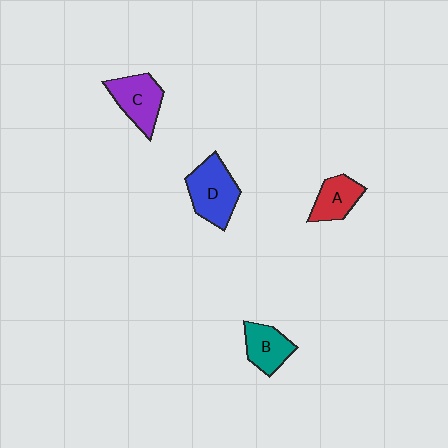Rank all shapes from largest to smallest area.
From largest to smallest: D (blue), C (purple), B (teal), A (red).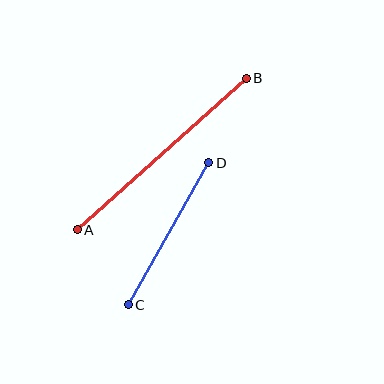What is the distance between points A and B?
The distance is approximately 227 pixels.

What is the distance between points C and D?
The distance is approximately 163 pixels.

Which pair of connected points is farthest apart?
Points A and B are farthest apart.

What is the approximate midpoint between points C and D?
The midpoint is at approximately (168, 234) pixels.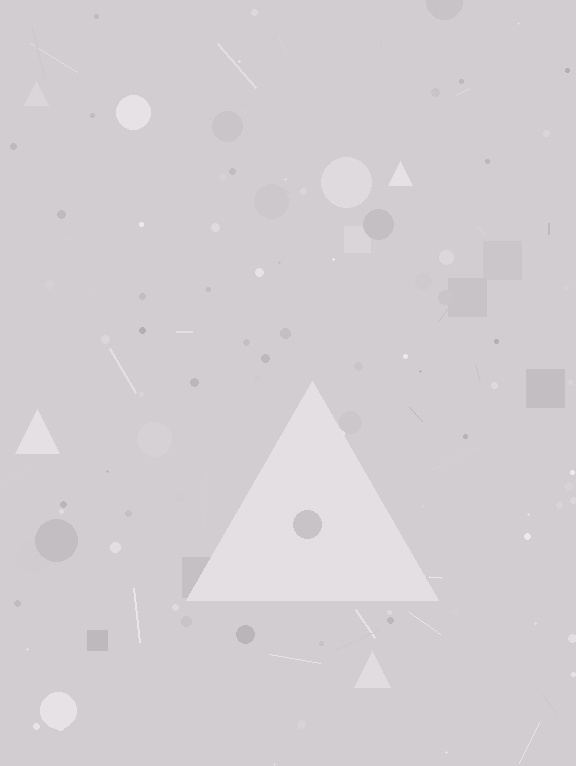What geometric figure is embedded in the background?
A triangle is embedded in the background.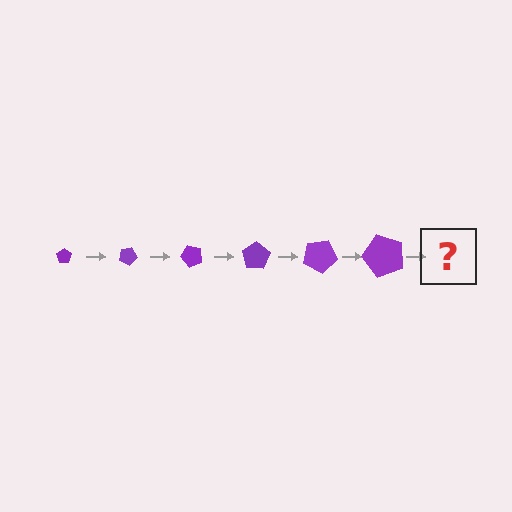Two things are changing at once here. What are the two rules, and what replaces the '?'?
The two rules are that the pentagon grows larger each step and it rotates 25 degrees each step. The '?' should be a pentagon, larger than the previous one and rotated 150 degrees from the start.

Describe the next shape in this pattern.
It should be a pentagon, larger than the previous one and rotated 150 degrees from the start.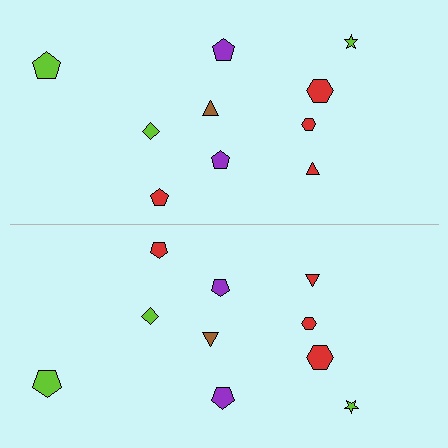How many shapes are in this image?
There are 20 shapes in this image.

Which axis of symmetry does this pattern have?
The pattern has a horizontal axis of symmetry running through the center of the image.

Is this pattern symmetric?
Yes, this pattern has bilateral (reflection) symmetry.